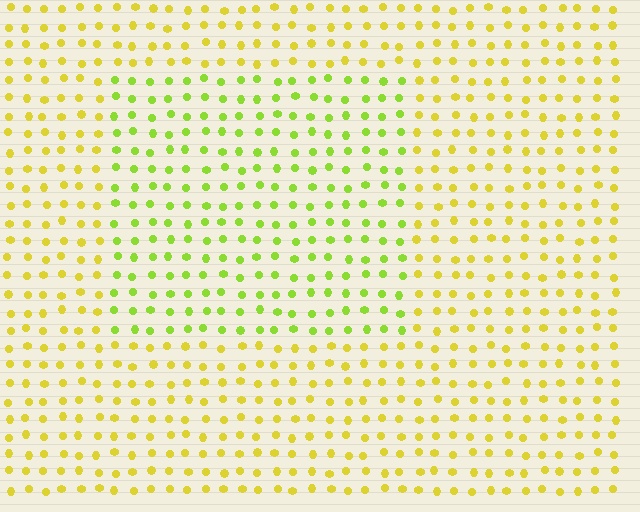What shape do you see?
I see a rectangle.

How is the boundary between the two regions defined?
The boundary is defined purely by a slight shift in hue (about 32 degrees). Spacing, size, and orientation are identical on both sides.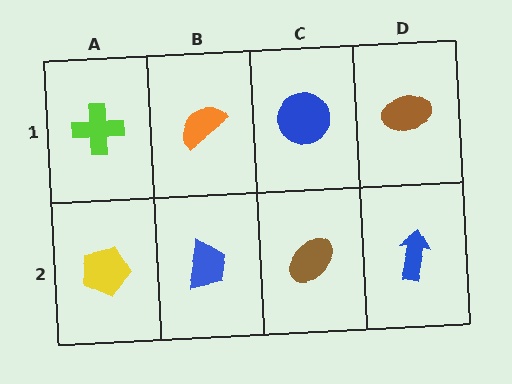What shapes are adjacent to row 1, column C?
A brown ellipse (row 2, column C), an orange semicircle (row 1, column B), a brown ellipse (row 1, column D).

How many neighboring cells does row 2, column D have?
2.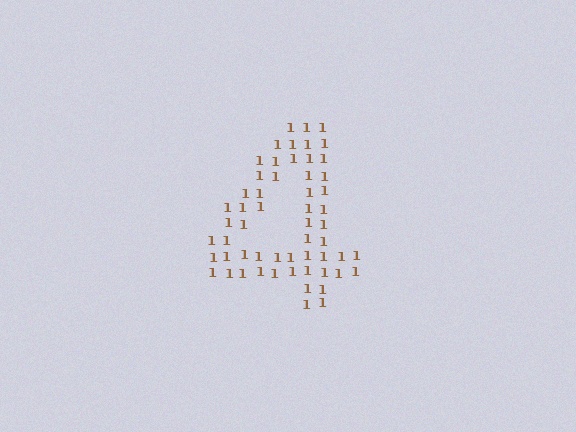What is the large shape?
The large shape is the digit 4.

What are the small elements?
The small elements are digit 1's.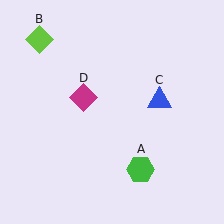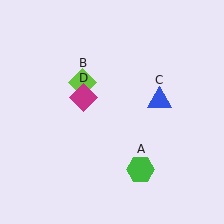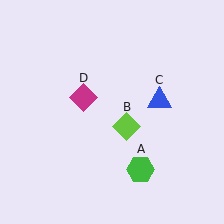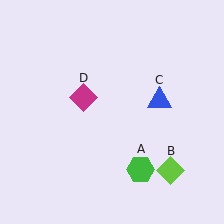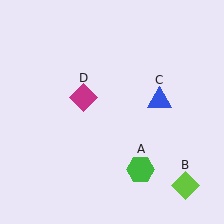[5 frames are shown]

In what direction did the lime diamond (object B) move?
The lime diamond (object B) moved down and to the right.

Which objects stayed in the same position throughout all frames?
Green hexagon (object A) and blue triangle (object C) and magenta diamond (object D) remained stationary.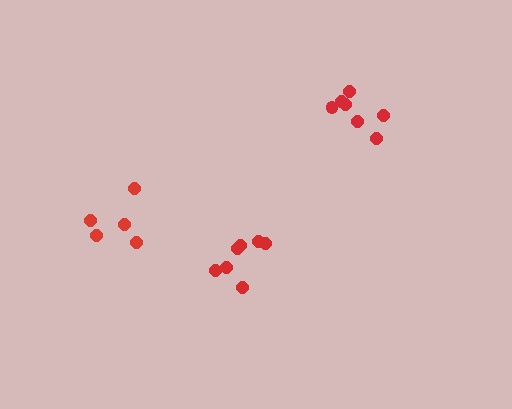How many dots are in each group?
Group 1: 7 dots, Group 2: 5 dots, Group 3: 7 dots (19 total).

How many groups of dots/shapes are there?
There are 3 groups.